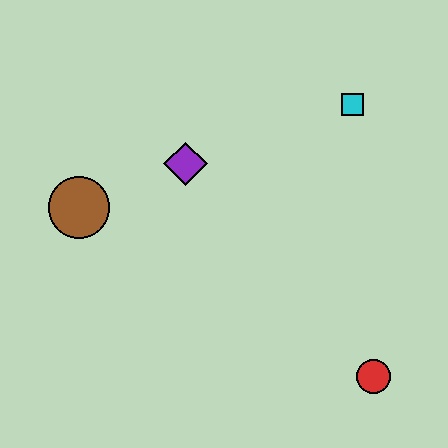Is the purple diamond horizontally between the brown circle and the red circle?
Yes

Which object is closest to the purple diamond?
The brown circle is closest to the purple diamond.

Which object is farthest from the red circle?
The brown circle is farthest from the red circle.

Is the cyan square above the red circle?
Yes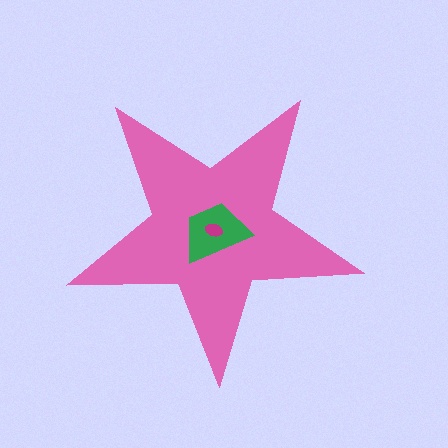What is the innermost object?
The magenta ellipse.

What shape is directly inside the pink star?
The green trapezoid.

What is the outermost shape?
The pink star.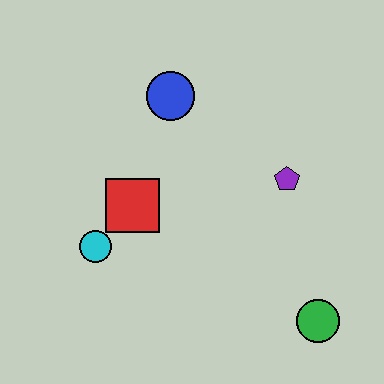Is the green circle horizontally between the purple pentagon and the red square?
No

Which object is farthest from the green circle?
The blue circle is farthest from the green circle.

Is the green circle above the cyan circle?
No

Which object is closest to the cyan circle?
The red square is closest to the cyan circle.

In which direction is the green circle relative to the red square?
The green circle is to the right of the red square.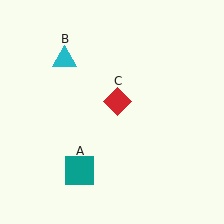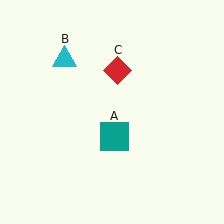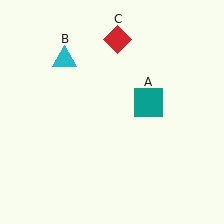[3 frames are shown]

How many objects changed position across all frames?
2 objects changed position: teal square (object A), red diamond (object C).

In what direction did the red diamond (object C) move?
The red diamond (object C) moved up.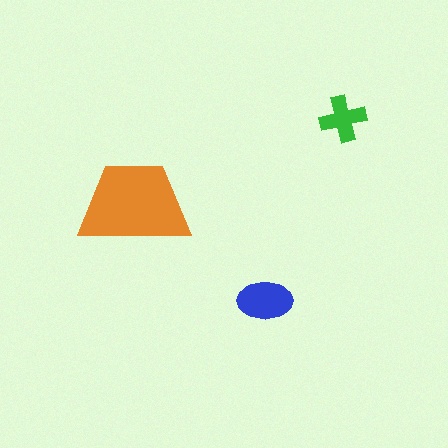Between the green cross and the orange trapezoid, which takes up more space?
The orange trapezoid.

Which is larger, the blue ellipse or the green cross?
The blue ellipse.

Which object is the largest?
The orange trapezoid.